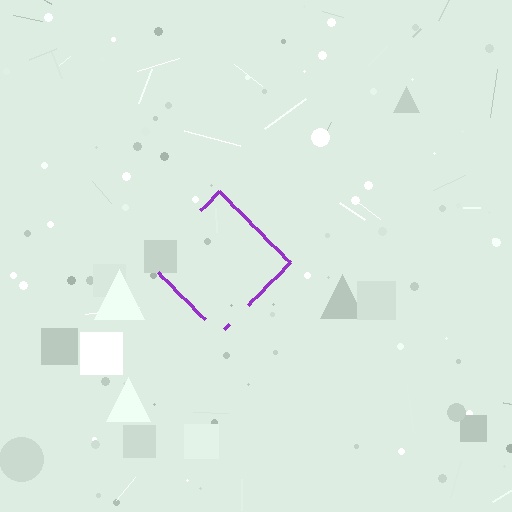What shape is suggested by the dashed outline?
The dashed outline suggests a diamond.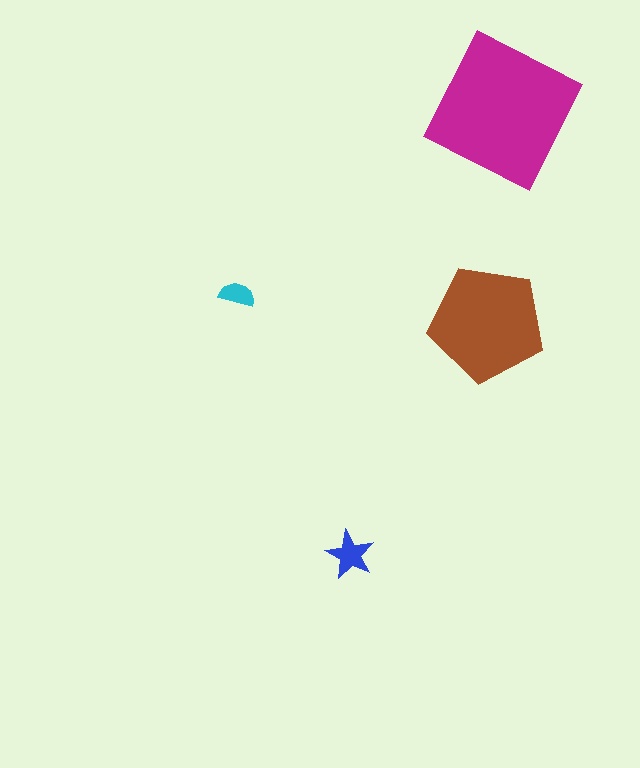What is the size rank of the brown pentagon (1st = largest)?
2nd.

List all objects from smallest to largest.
The cyan semicircle, the blue star, the brown pentagon, the magenta square.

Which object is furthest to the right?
The magenta square is rightmost.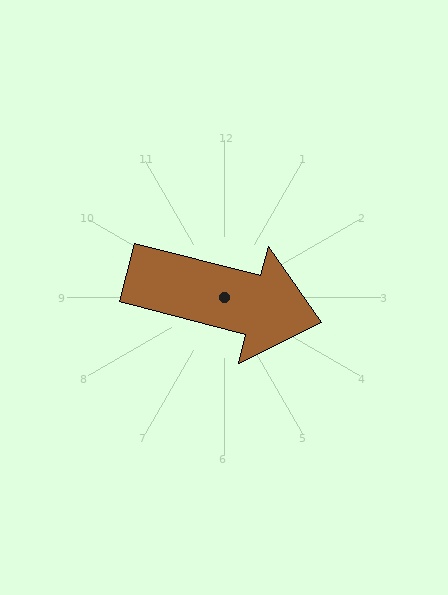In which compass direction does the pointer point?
East.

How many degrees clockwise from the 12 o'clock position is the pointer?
Approximately 104 degrees.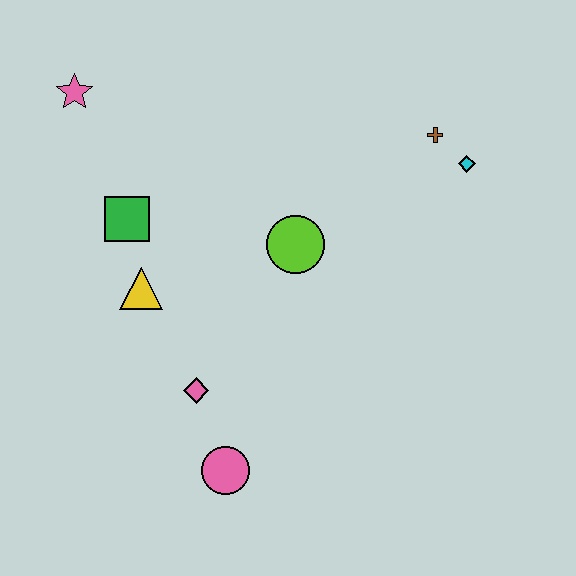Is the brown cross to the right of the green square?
Yes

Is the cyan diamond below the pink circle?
No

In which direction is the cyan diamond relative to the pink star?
The cyan diamond is to the right of the pink star.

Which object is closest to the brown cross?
The cyan diamond is closest to the brown cross.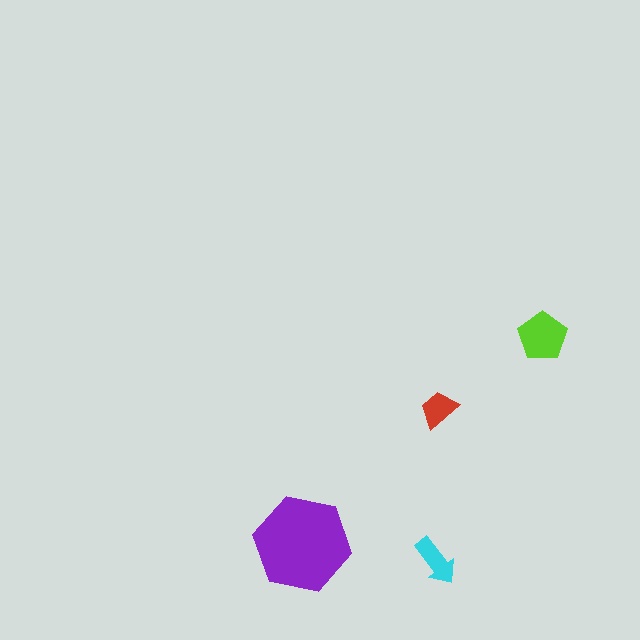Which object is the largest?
The purple hexagon.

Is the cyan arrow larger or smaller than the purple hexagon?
Smaller.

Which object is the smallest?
The red trapezoid.